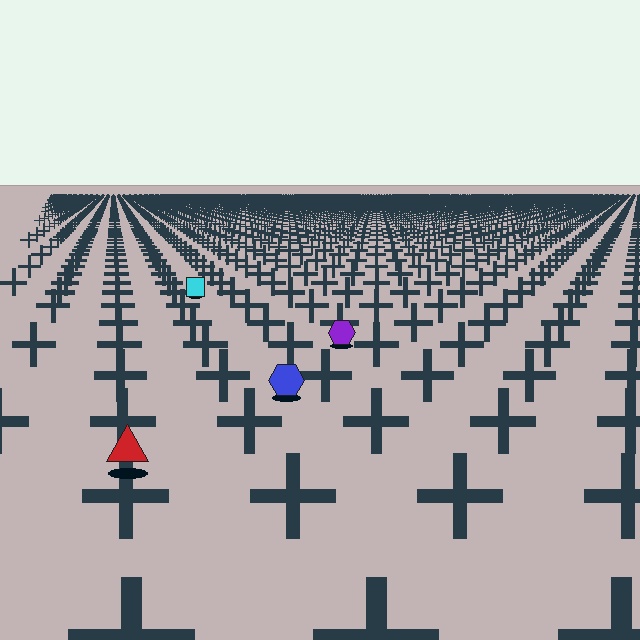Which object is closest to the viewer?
The red triangle is closest. The texture marks near it are larger and more spread out.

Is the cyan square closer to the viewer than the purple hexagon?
No. The purple hexagon is closer — you can tell from the texture gradient: the ground texture is coarser near it.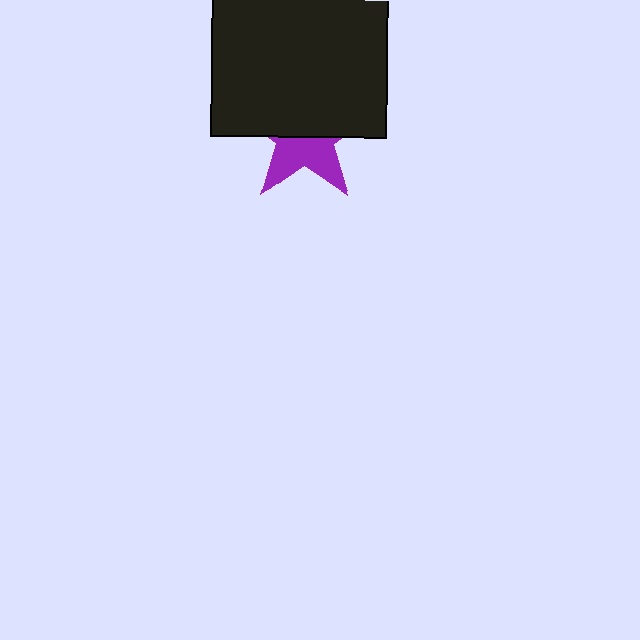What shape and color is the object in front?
The object in front is a black square.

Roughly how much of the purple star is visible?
A small part of it is visible (roughly 44%).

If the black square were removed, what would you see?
You would see the complete purple star.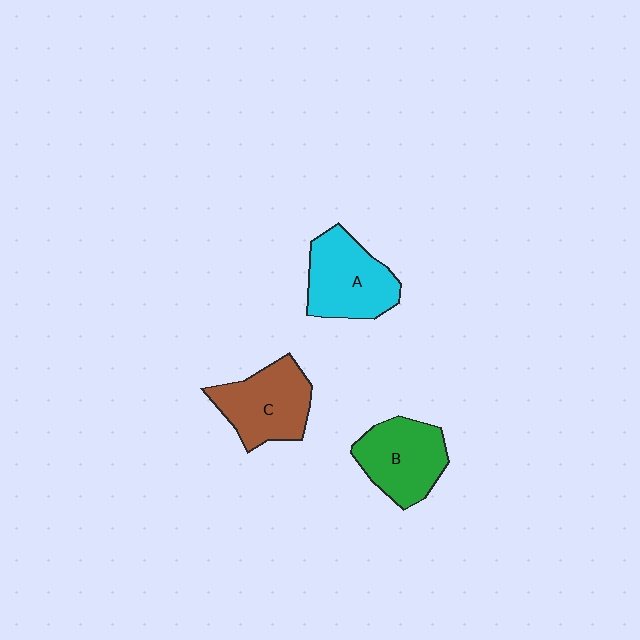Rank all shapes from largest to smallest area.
From largest to smallest: A (cyan), C (brown), B (green).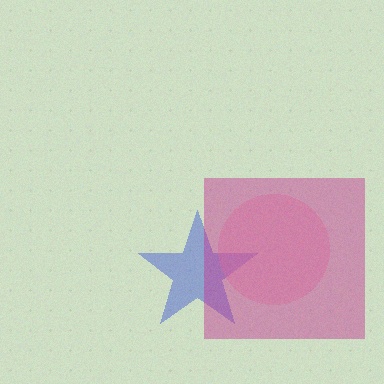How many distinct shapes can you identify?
There are 3 distinct shapes: a blue star, a magenta square, a pink circle.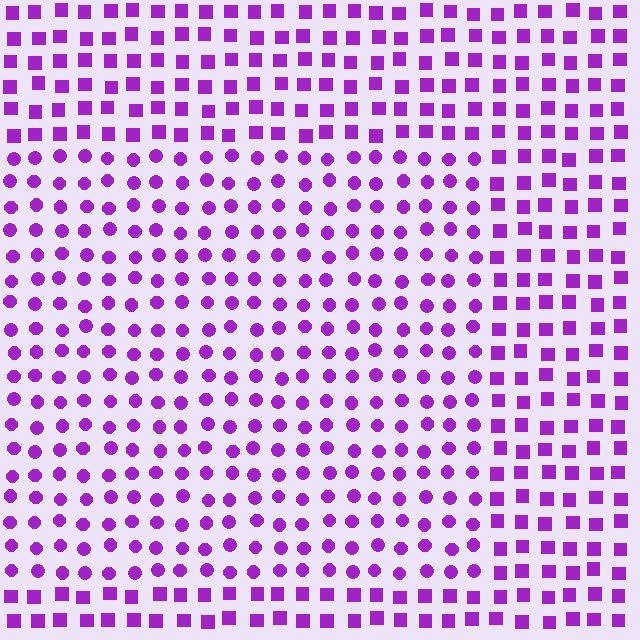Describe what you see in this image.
The image is filled with small purple elements arranged in a uniform grid. A rectangle-shaped region contains circles, while the surrounding area contains squares. The boundary is defined purely by the change in element shape.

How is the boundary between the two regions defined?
The boundary is defined by a change in element shape: circles inside vs. squares outside. All elements share the same color and spacing.